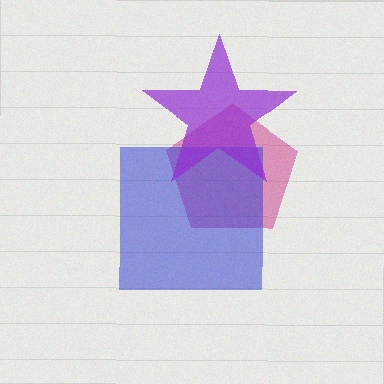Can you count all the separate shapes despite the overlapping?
Yes, there are 3 separate shapes.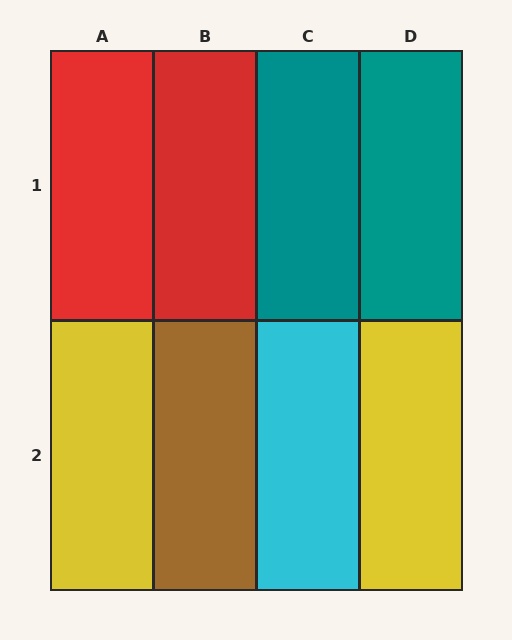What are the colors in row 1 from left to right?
Red, red, teal, teal.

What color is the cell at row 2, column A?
Yellow.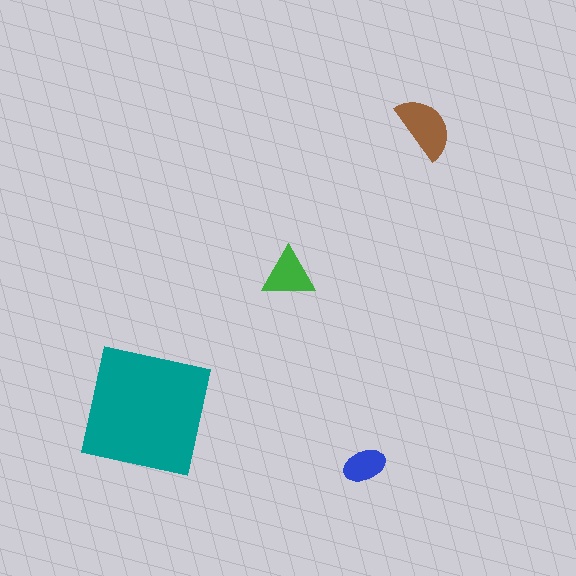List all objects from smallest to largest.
The blue ellipse, the green triangle, the brown semicircle, the teal square.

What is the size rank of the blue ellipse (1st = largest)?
4th.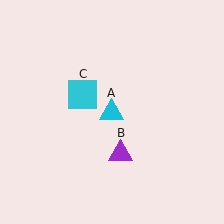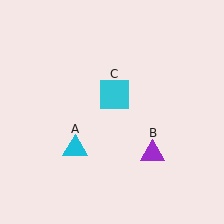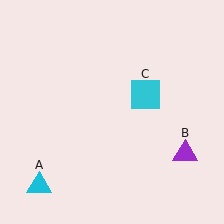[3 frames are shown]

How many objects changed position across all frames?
3 objects changed position: cyan triangle (object A), purple triangle (object B), cyan square (object C).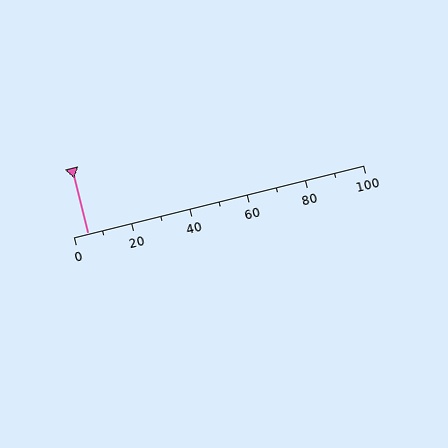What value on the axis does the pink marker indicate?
The marker indicates approximately 5.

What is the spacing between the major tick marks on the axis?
The major ticks are spaced 20 apart.